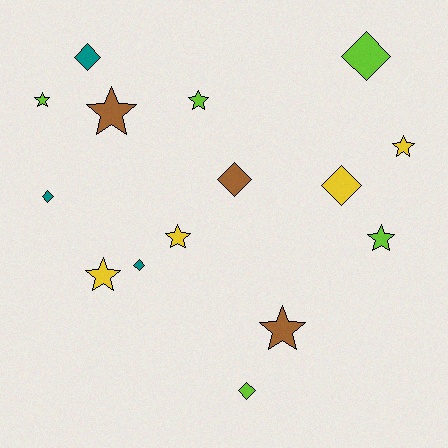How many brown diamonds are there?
There is 1 brown diamond.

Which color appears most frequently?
Lime, with 5 objects.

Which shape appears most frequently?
Star, with 8 objects.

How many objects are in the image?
There are 15 objects.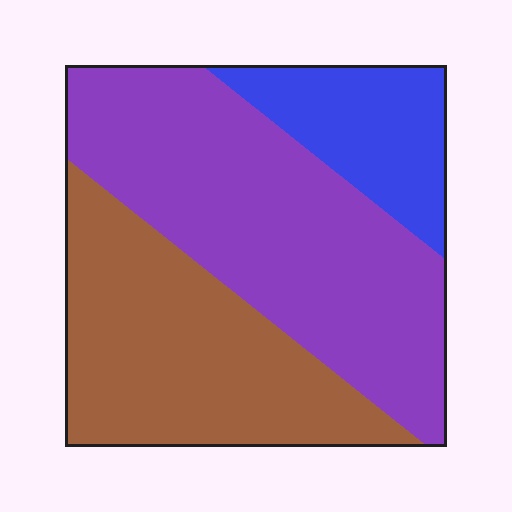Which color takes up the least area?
Blue, at roughly 15%.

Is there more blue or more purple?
Purple.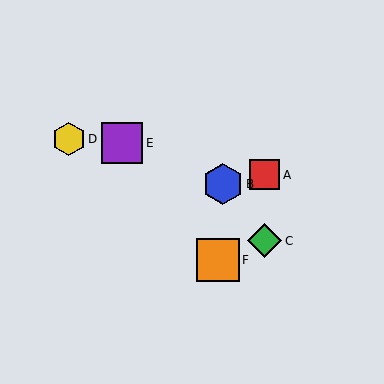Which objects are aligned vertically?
Objects A, C are aligned vertically.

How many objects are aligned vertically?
2 objects (A, C) are aligned vertically.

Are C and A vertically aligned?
Yes, both are at x≈265.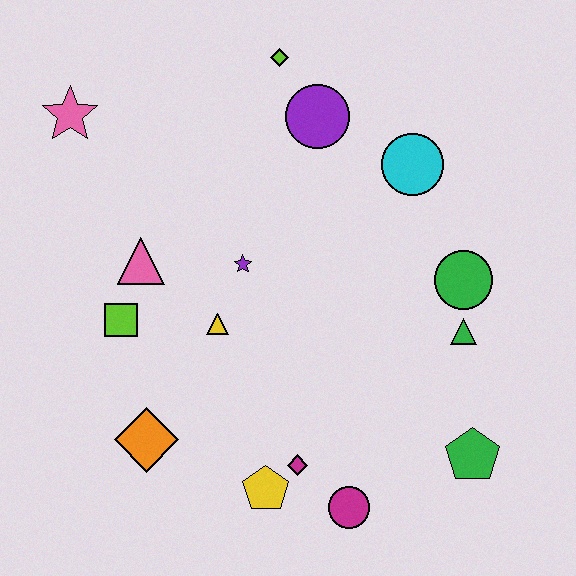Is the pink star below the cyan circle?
No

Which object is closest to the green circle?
The green triangle is closest to the green circle.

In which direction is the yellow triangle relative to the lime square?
The yellow triangle is to the right of the lime square.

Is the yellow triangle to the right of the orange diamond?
Yes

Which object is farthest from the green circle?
The pink star is farthest from the green circle.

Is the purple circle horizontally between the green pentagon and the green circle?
No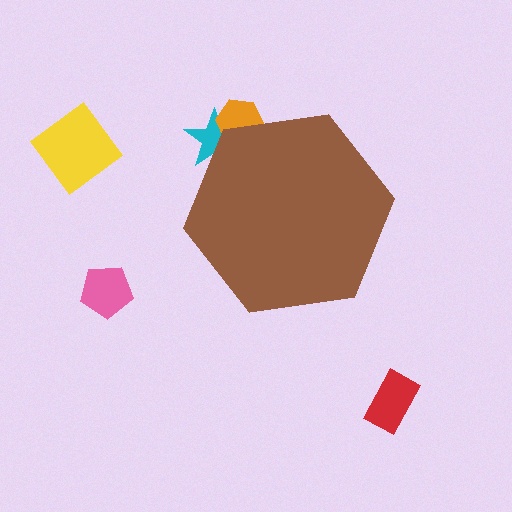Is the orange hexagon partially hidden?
Yes, the orange hexagon is partially hidden behind the brown hexagon.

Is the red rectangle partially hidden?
No, the red rectangle is fully visible.